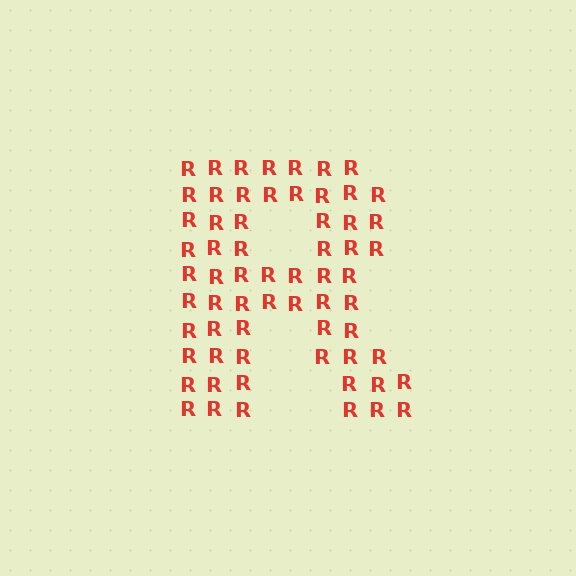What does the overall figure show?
The overall figure shows the letter R.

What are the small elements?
The small elements are letter R's.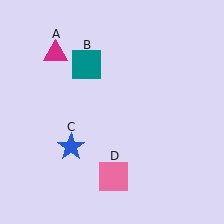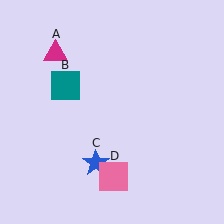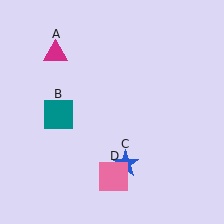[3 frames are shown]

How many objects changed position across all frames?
2 objects changed position: teal square (object B), blue star (object C).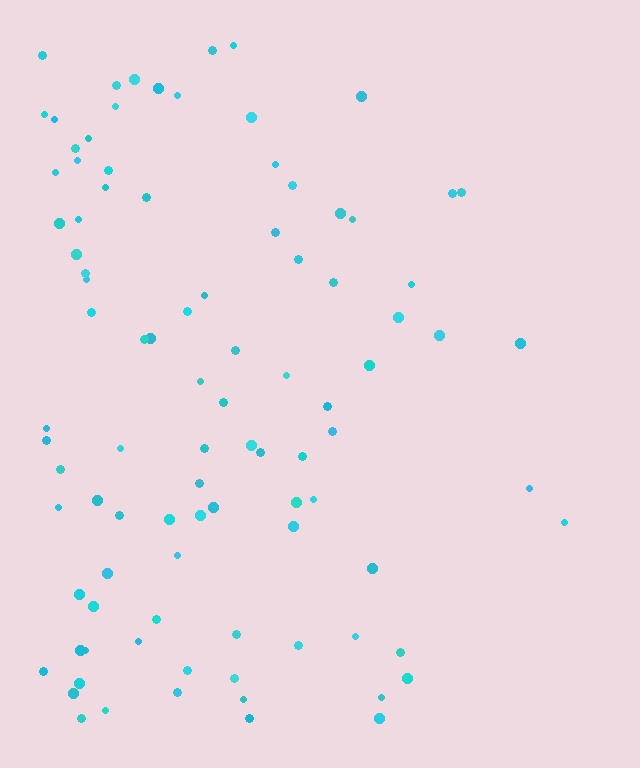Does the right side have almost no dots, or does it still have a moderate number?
Still a moderate number, just noticeably fewer than the left.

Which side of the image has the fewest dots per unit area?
The right.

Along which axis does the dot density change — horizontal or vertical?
Horizontal.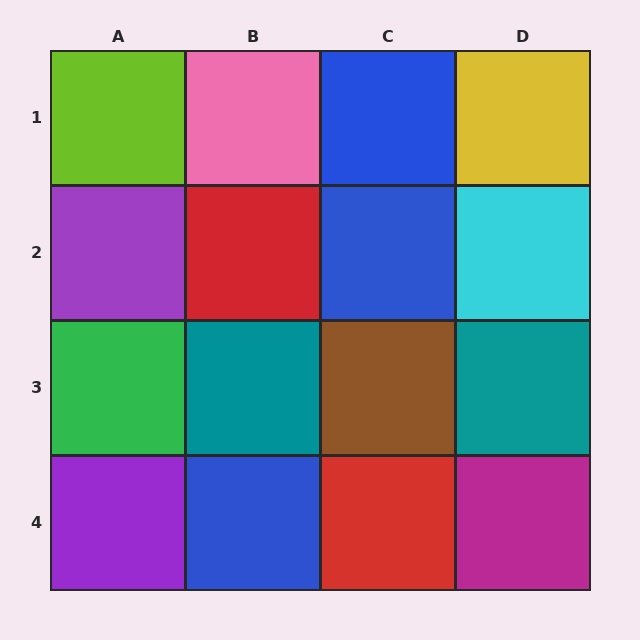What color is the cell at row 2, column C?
Blue.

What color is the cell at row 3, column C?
Brown.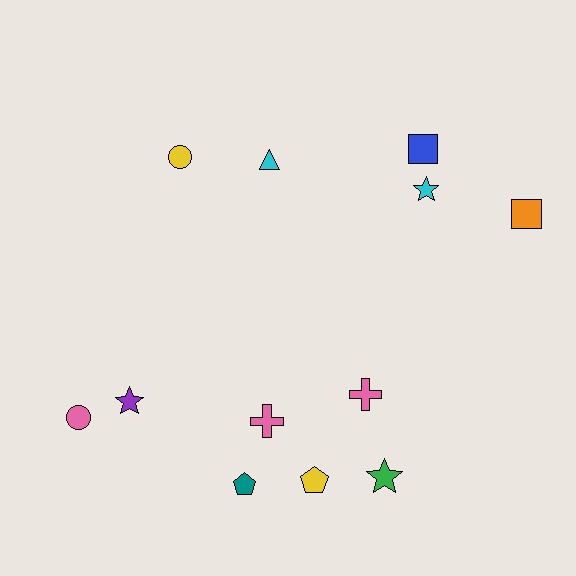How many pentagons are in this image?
There are 2 pentagons.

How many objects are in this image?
There are 12 objects.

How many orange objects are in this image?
There is 1 orange object.